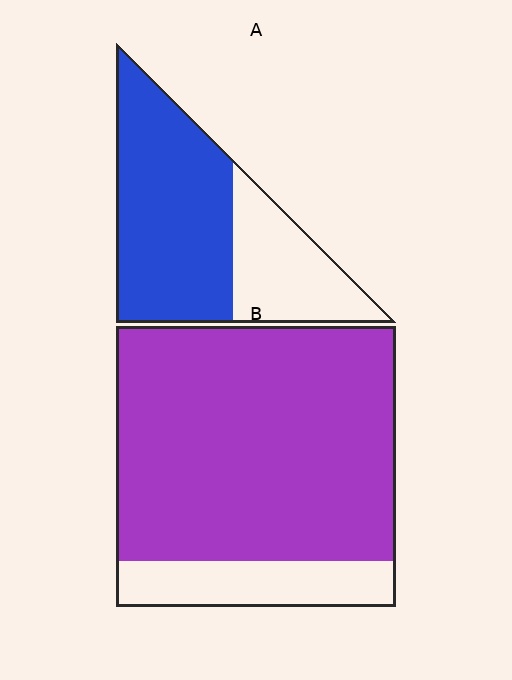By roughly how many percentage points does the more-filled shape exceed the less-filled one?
By roughly 20 percentage points (B over A).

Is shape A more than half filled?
Yes.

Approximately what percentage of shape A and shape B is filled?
A is approximately 65% and B is approximately 85%.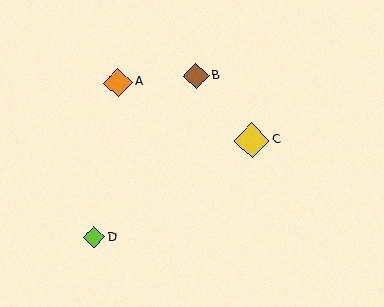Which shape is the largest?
The yellow diamond (labeled C) is the largest.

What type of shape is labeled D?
Shape D is a lime diamond.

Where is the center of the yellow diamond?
The center of the yellow diamond is at (252, 140).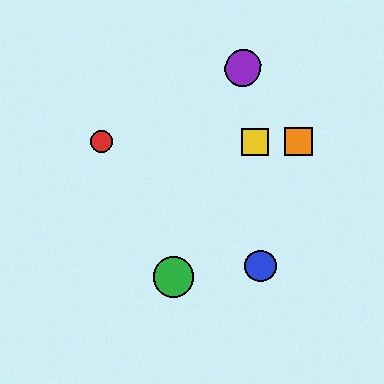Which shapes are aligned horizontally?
The red circle, the yellow square, the orange square are aligned horizontally.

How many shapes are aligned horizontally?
3 shapes (the red circle, the yellow square, the orange square) are aligned horizontally.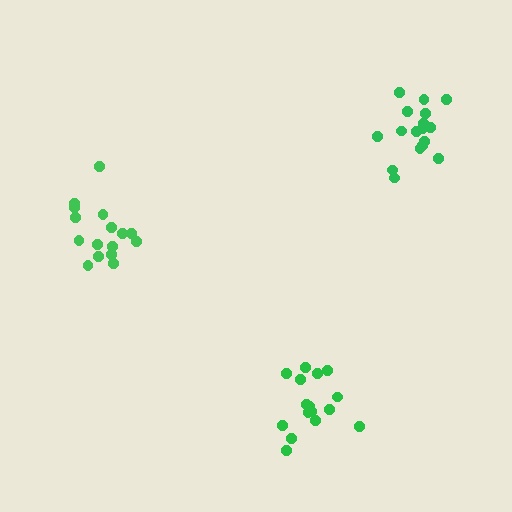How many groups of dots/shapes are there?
There are 3 groups.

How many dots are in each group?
Group 1: 16 dots, Group 2: 17 dots, Group 3: 16 dots (49 total).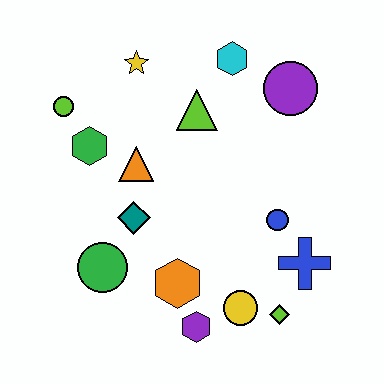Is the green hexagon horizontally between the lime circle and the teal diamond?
Yes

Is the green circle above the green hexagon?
No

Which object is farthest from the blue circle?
The lime circle is farthest from the blue circle.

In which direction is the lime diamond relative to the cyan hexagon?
The lime diamond is below the cyan hexagon.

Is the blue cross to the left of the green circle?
No